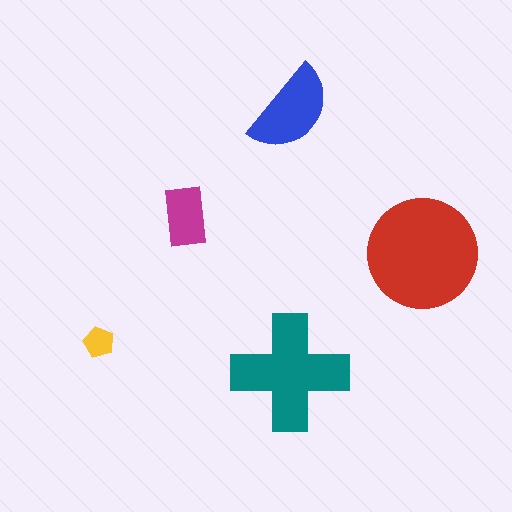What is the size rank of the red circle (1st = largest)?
1st.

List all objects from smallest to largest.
The yellow pentagon, the magenta rectangle, the blue semicircle, the teal cross, the red circle.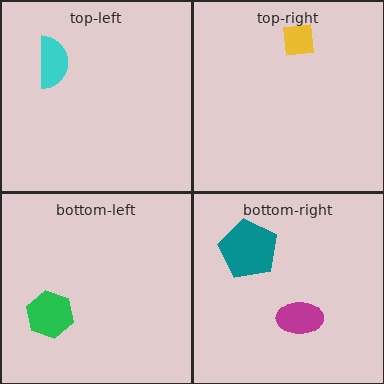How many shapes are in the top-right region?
1.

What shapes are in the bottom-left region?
The green hexagon.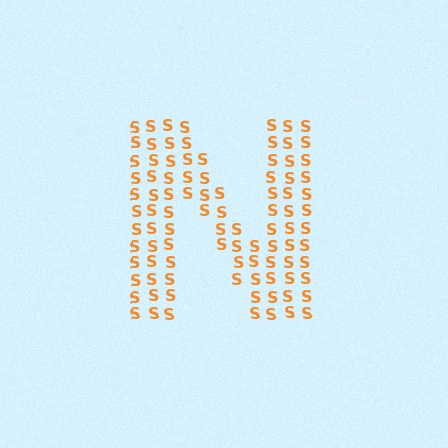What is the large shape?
The large shape is the letter N.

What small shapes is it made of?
It is made of small letter S's.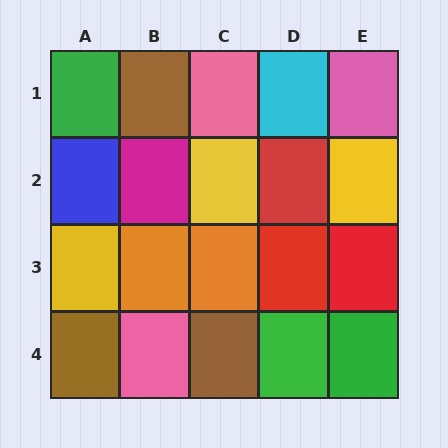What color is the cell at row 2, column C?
Yellow.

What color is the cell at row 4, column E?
Green.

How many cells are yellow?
3 cells are yellow.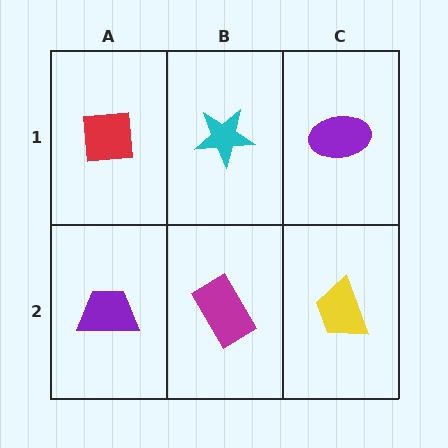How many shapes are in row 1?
3 shapes.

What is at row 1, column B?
A cyan star.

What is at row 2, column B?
A magenta rectangle.